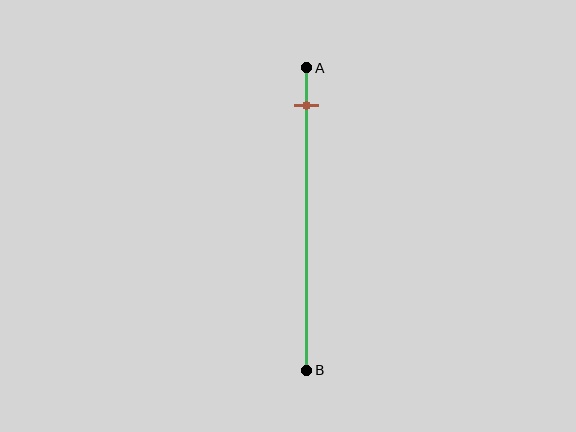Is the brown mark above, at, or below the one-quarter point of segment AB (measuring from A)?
The brown mark is above the one-quarter point of segment AB.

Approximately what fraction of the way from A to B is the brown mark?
The brown mark is approximately 10% of the way from A to B.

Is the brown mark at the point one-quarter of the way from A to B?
No, the mark is at about 10% from A, not at the 25% one-quarter point.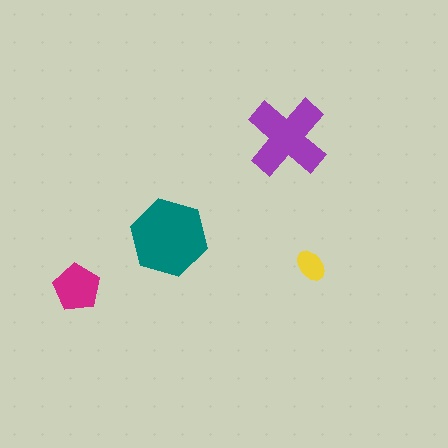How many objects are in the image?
There are 4 objects in the image.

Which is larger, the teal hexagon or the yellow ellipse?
The teal hexagon.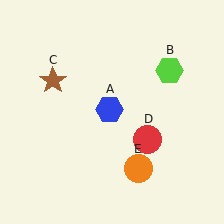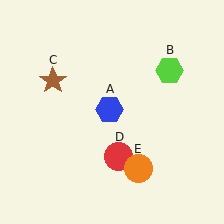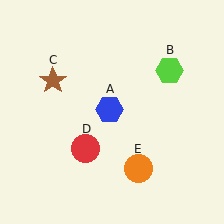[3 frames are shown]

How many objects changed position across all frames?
1 object changed position: red circle (object D).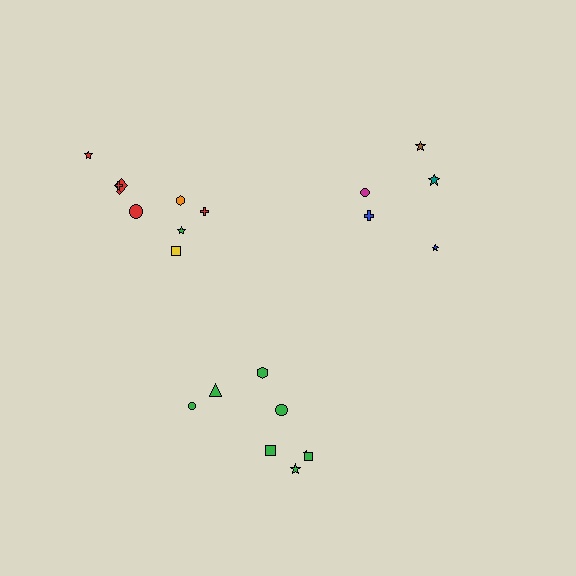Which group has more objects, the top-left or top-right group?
The top-left group.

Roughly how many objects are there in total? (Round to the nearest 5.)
Roughly 25 objects in total.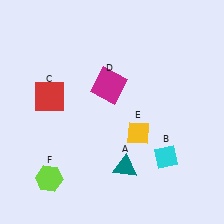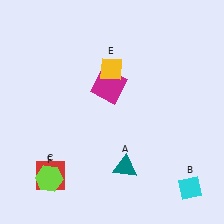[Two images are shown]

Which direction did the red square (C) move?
The red square (C) moved down.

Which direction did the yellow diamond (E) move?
The yellow diamond (E) moved up.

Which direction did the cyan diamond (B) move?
The cyan diamond (B) moved down.